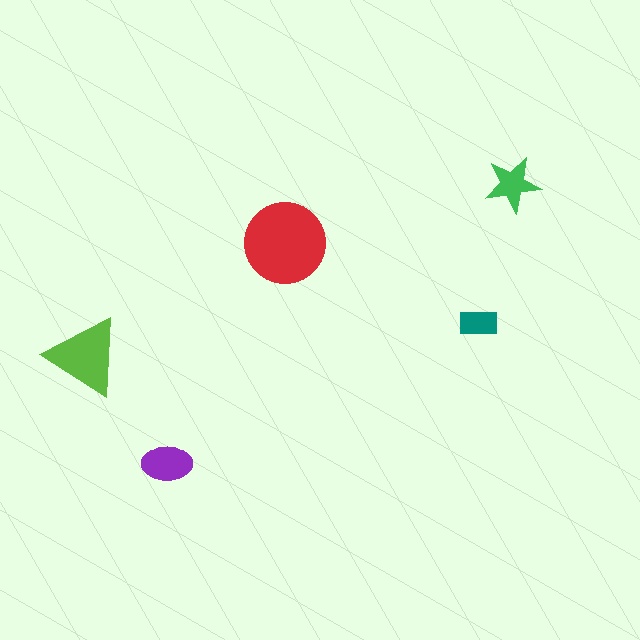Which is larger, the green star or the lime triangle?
The lime triangle.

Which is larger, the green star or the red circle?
The red circle.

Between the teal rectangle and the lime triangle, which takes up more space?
The lime triangle.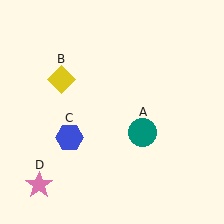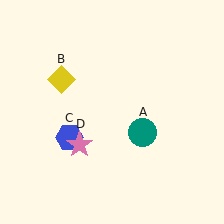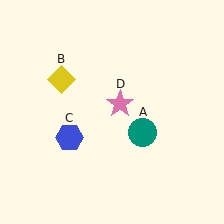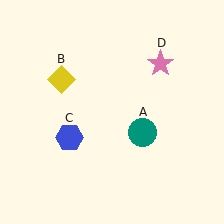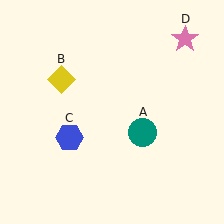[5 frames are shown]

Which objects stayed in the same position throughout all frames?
Teal circle (object A) and yellow diamond (object B) and blue hexagon (object C) remained stationary.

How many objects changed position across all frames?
1 object changed position: pink star (object D).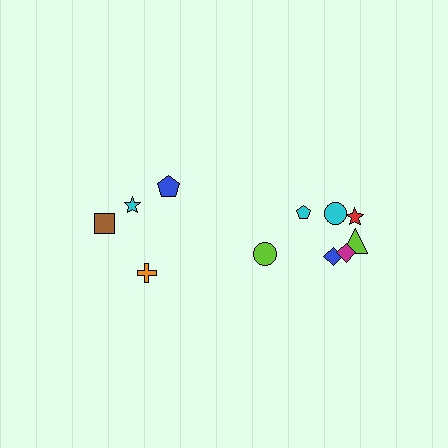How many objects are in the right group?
There are 7 objects.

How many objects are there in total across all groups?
There are 11 objects.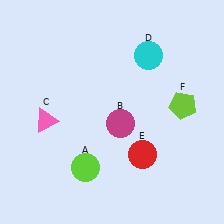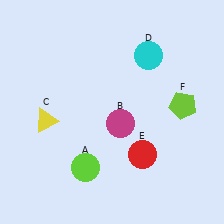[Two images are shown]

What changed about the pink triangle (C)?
In Image 1, C is pink. In Image 2, it changed to yellow.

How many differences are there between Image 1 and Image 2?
There is 1 difference between the two images.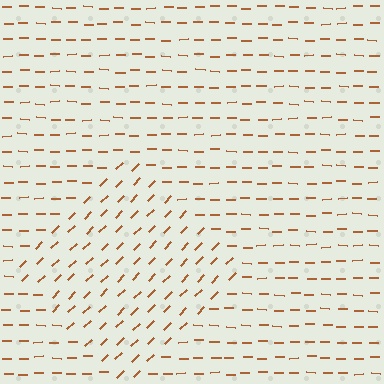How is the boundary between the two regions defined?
The boundary is defined purely by a change in line orientation (approximately 45 degrees difference). All lines are the same color and thickness.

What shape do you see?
I see a diamond.